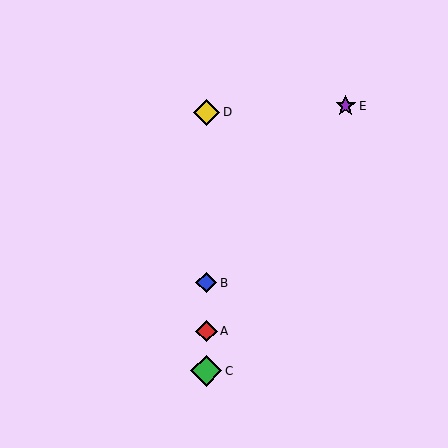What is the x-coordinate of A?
Object A is at x≈206.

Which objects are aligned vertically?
Objects A, B, C, D are aligned vertically.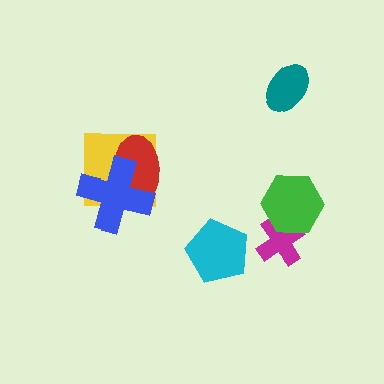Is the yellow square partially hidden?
Yes, it is partially covered by another shape.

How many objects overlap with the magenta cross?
1 object overlaps with the magenta cross.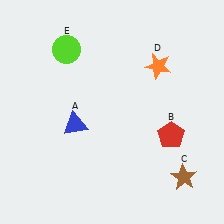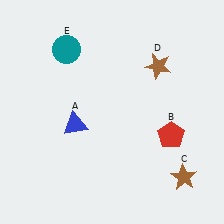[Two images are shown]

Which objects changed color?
D changed from orange to brown. E changed from lime to teal.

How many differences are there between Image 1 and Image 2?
There are 2 differences between the two images.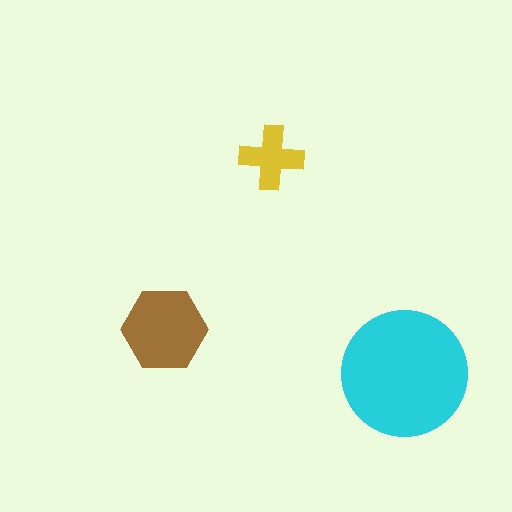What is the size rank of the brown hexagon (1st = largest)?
2nd.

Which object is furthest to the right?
The cyan circle is rightmost.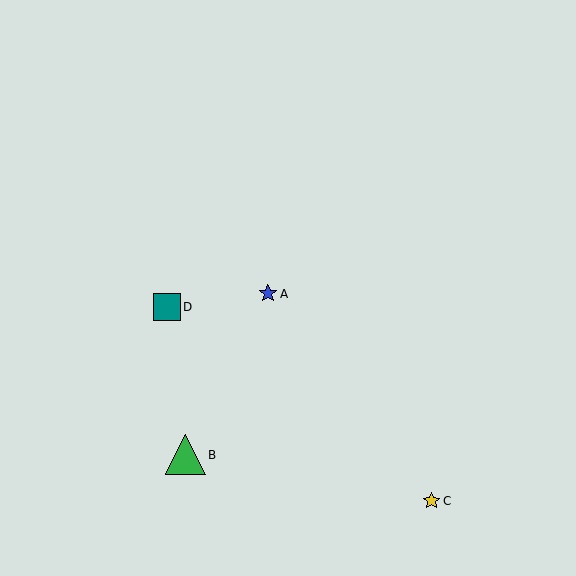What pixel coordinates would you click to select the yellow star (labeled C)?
Click at (432, 501) to select the yellow star C.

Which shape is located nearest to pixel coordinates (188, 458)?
The green triangle (labeled B) at (186, 455) is nearest to that location.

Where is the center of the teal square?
The center of the teal square is at (167, 307).